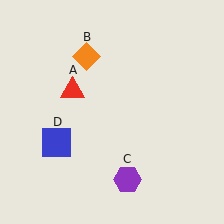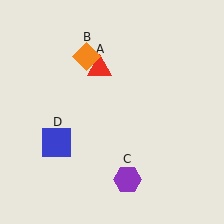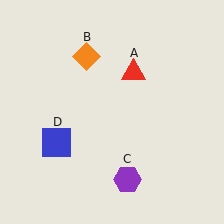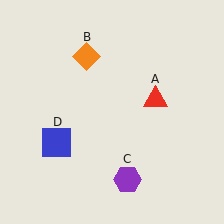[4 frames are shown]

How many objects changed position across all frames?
1 object changed position: red triangle (object A).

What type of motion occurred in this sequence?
The red triangle (object A) rotated clockwise around the center of the scene.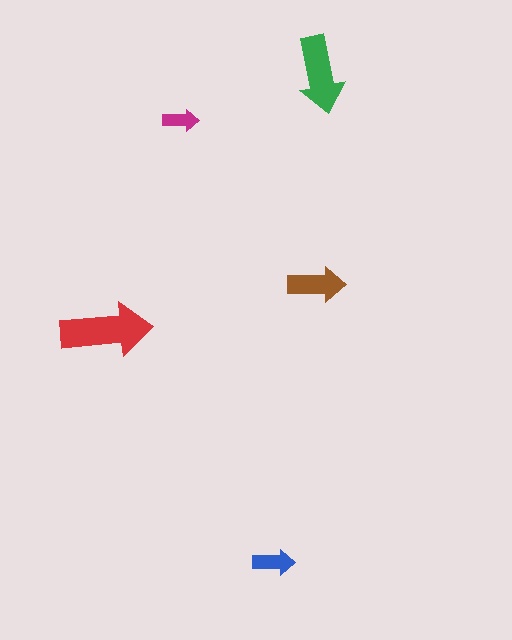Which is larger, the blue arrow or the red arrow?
The red one.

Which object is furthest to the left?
The red arrow is leftmost.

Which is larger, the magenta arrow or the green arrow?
The green one.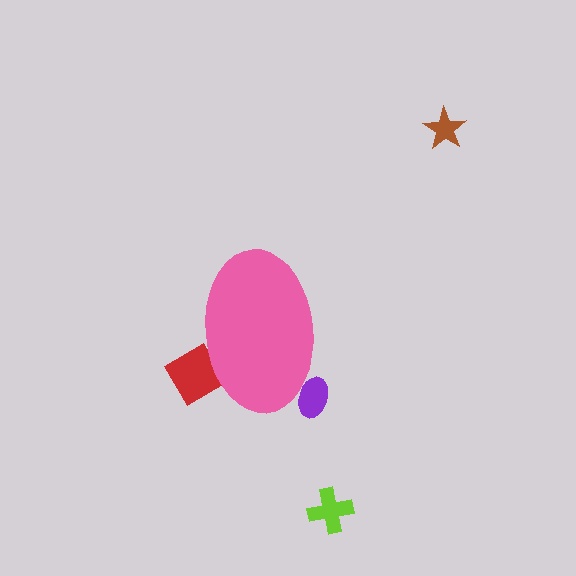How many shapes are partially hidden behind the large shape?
2 shapes are partially hidden.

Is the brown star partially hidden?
No, the brown star is fully visible.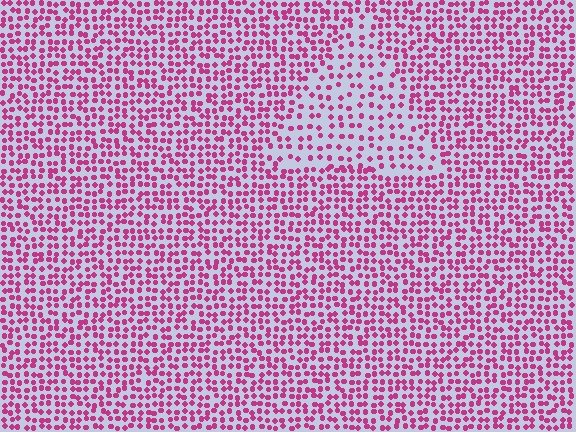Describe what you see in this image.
The image contains small magenta elements arranged at two different densities. A triangle-shaped region is visible where the elements are less densely packed than the surrounding area.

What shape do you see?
I see a triangle.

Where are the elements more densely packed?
The elements are more densely packed outside the triangle boundary.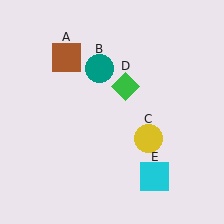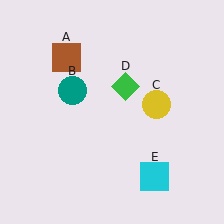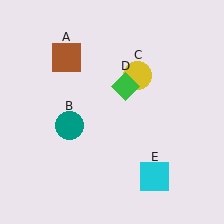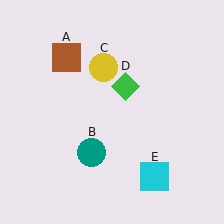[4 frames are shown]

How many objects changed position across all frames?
2 objects changed position: teal circle (object B), yellow circle (object C).